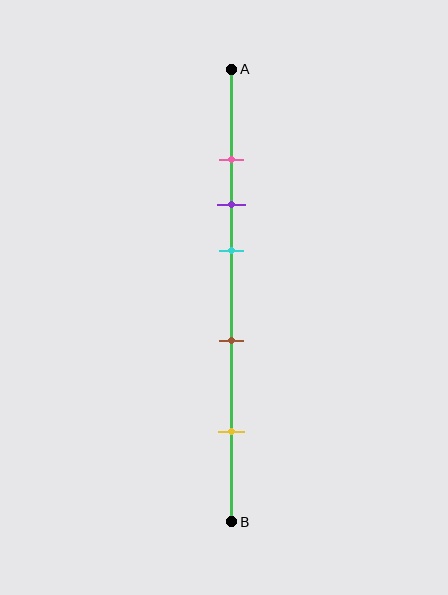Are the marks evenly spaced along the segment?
No, the marks are not evenly spaced.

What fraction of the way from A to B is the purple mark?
The purple mark is approximately 30% (0.3) of the way from A to B.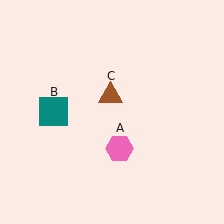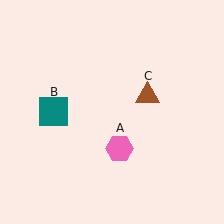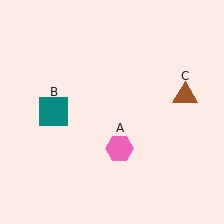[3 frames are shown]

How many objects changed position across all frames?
1 object changed position: brown triangle (object C).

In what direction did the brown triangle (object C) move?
The brown triangle (object C) moved right.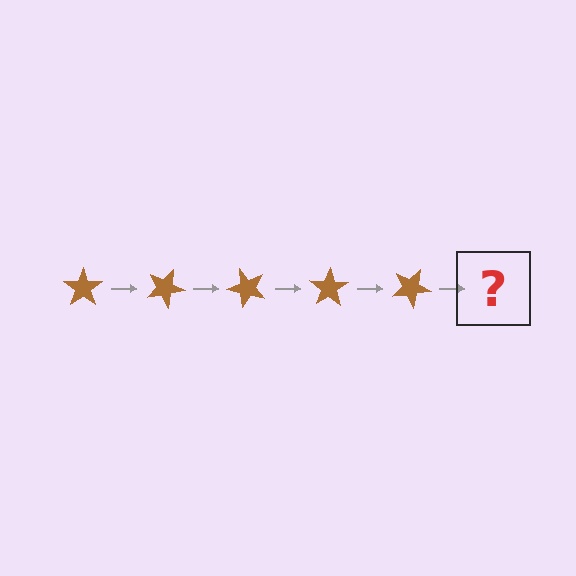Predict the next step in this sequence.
The next step is a brown star rotated 125 degrees.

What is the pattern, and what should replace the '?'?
The pattern is that the star rotates 25 degrees each step. The '?' should be a brown star rotated 125 degrees.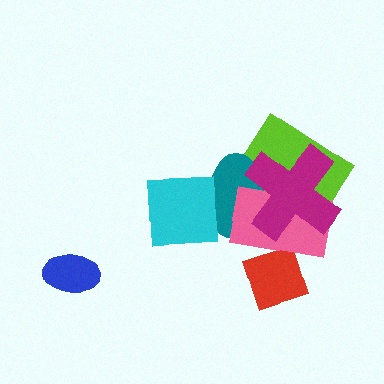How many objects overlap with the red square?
1 object overlaps with the red square.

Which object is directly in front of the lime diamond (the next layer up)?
The teal ellipse is directly in front of the lime diamond.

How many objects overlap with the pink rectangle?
4 objects overlap with the pink rectangle.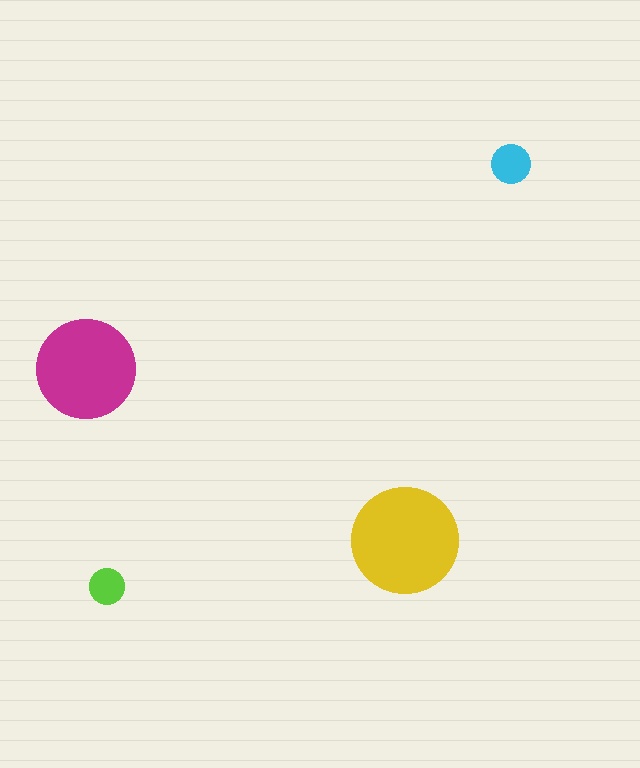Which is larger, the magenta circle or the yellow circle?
The yellow one.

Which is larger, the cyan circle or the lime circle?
The cyan one.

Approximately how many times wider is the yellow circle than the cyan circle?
About 2.5 times wider.